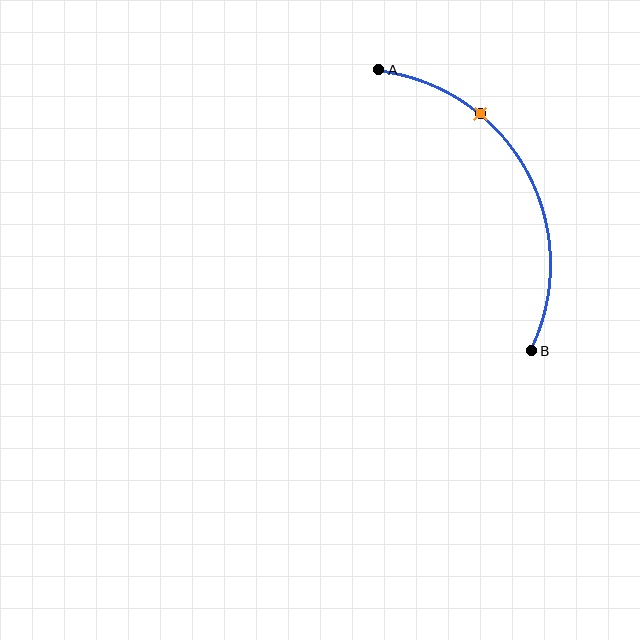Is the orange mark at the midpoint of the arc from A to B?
No. The orange mark lies on the arc but is closer to endpoint A. The arc midpoint would be at the point on the curve equidistant along the arc from both A and B.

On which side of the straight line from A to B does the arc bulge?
The arc bulges to the right of the straight line connecting A and B.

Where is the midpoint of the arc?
The arc midpoint is the point on the curve farthest from the straight line joining A and B. It sits to the right of that line.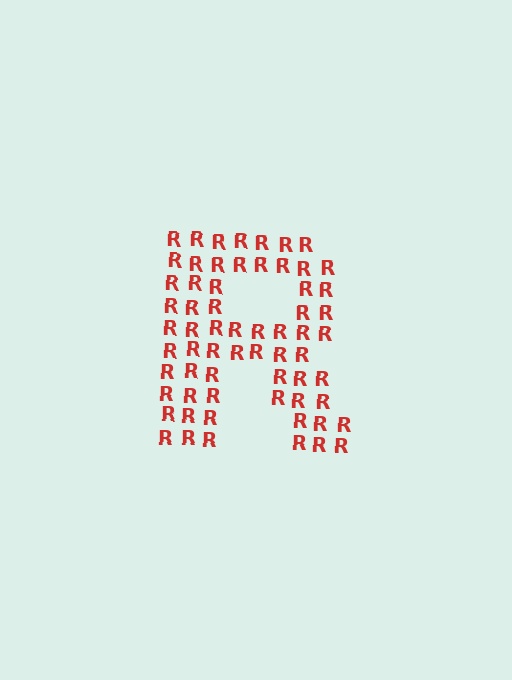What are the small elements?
The small elements are letter R's.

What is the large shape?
The large shape is the letter R.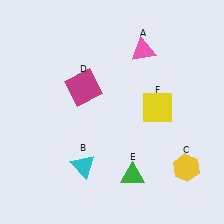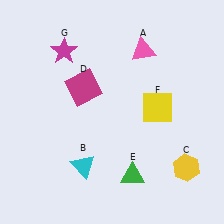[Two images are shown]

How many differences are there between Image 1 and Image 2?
There is 1 difference between the two images.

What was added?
A magenta star (G) was added in Image 2.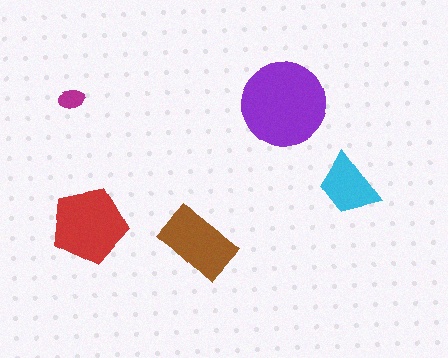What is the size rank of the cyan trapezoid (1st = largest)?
4th.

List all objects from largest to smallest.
The purple circle, the red pentagon, the brown rectangle, the cyan trapezoid, the magenta ellipse.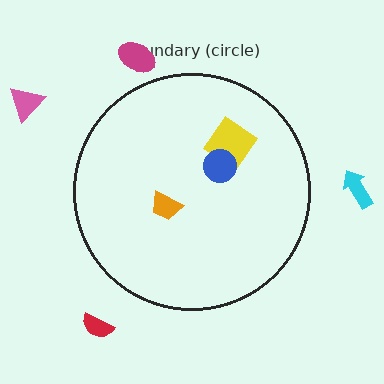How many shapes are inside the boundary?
3 inside, 4 outside.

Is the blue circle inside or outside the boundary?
Inside.